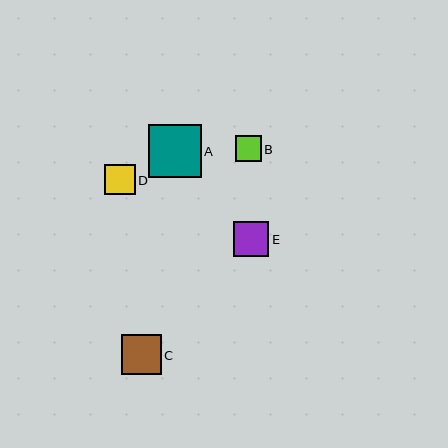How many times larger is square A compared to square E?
Square A is approximately 1.5 times the size of square E.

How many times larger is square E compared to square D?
Square E is approximately 1.2 times the size of square D.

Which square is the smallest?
Square B is the smallest with a size of approximately 26 pixels.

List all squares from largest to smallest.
From largest to smallest: A, C, E, D, B.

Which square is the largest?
Square A is the largest with a size of approximately 52 pixels.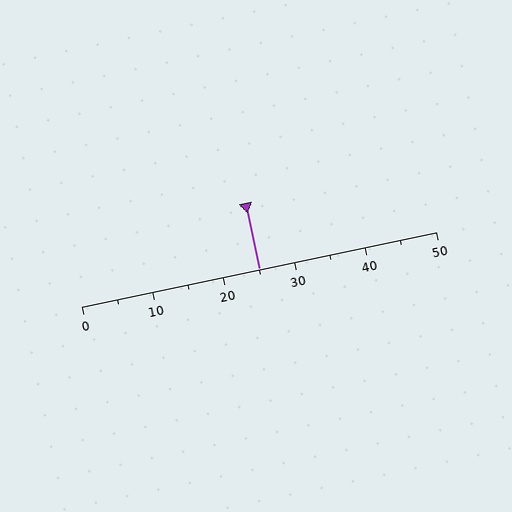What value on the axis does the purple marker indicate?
The marker indicates approximately 25.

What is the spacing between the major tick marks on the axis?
The major ticks are spaced 10 apart.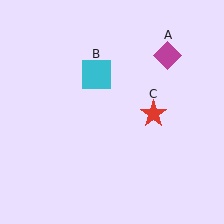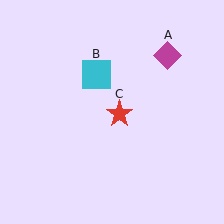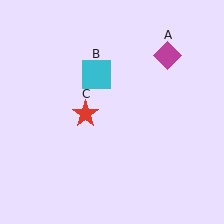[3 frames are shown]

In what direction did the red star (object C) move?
The red star (object C) moved left.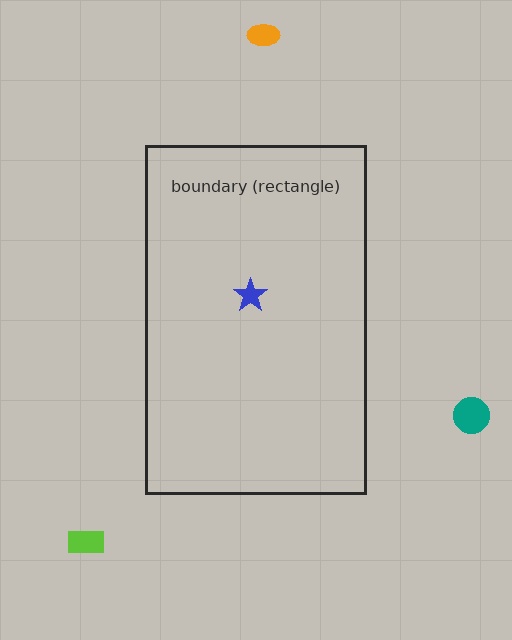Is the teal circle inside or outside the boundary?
Outside.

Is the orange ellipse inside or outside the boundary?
Outside.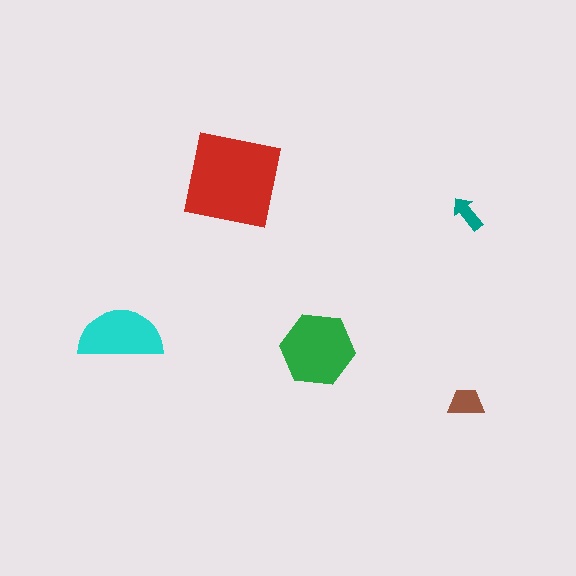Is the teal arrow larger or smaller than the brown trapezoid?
Smaller.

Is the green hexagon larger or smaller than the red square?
Smaller.